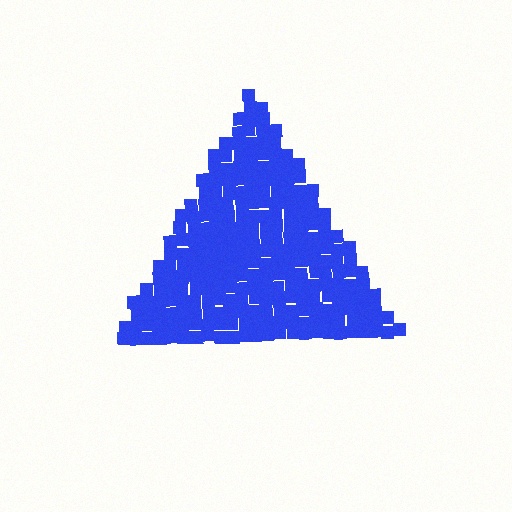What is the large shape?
The large shape is a triangle.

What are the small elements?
The small elements are squares.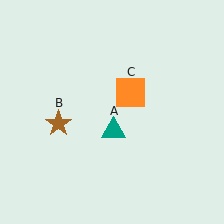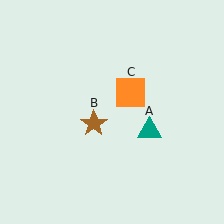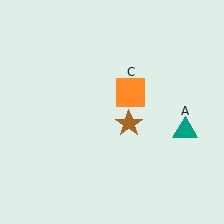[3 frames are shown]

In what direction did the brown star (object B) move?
The brown star (object B) moved right.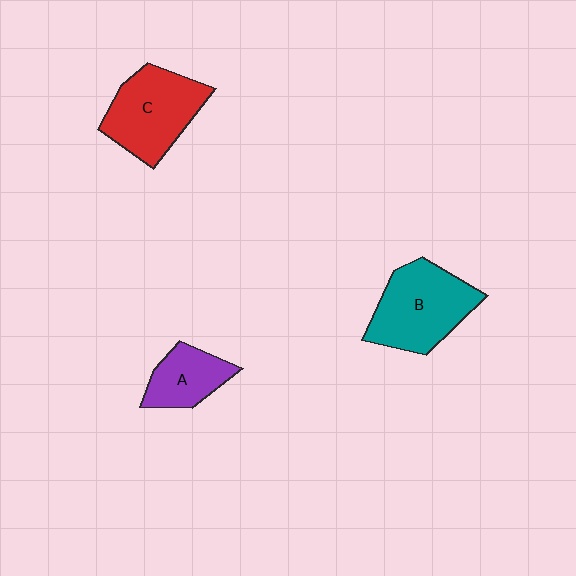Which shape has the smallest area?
Shape A (purple).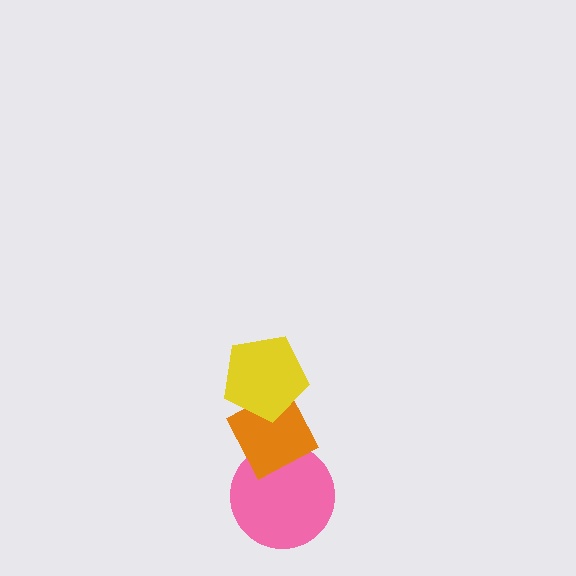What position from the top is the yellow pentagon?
The yellow pentagon is 1st from the top.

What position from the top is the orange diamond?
The orange diamond is 2nd from the top.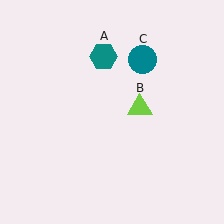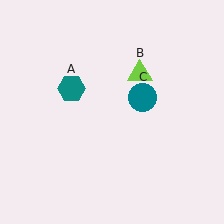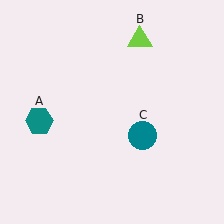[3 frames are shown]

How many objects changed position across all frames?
3 objects changed position: teal hexagon (object A), lime triangle (object B), teal circle (object C).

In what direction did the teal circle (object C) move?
The teal circle (object C) moved down.